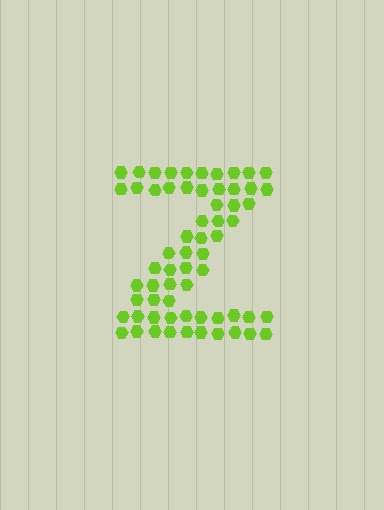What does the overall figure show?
The overall figure shows the letter Z.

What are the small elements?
The small elements are hexagons.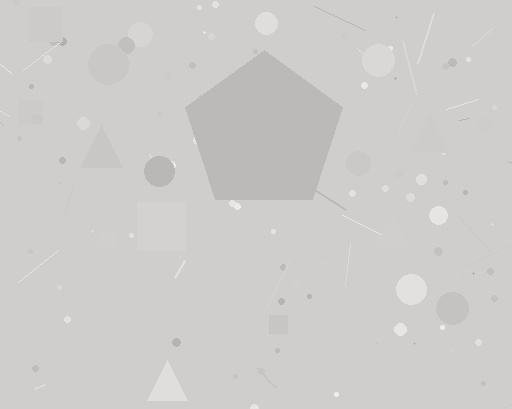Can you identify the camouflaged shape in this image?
The camouflaged shape is a pentagon.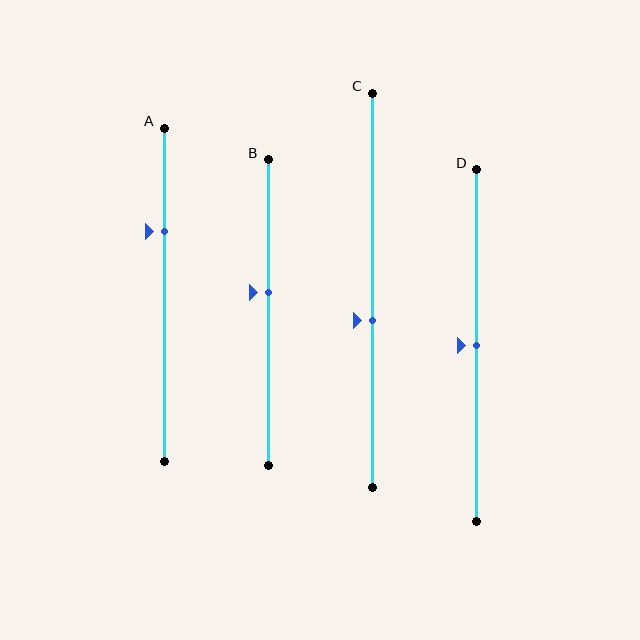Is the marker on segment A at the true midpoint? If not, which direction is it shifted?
No, the marker on segment A is shifted upward by about 19% of the segment length.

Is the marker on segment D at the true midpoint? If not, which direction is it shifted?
Yes, the marker on segment D is at the true midpoint.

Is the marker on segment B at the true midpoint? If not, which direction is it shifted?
No, the marker on segment B is shifted upward by about 7% of the segment length.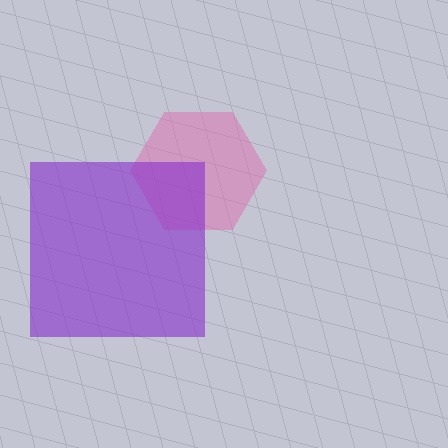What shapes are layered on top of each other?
The layered shapes are: a pink hexagon, a purple square.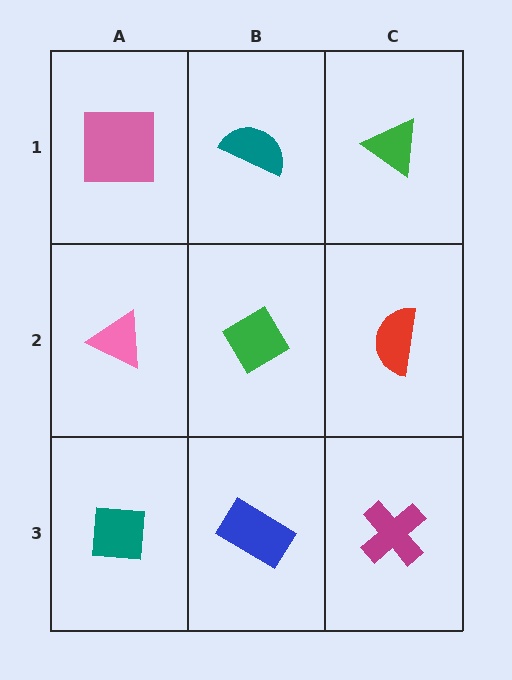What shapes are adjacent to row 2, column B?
A teal semicircle (row 1, column B), a blue rectangle (row 3, column B), a pink triangle (row 2, column A), a red semicircle (row 2, column C).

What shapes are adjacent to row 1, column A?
A pink triangle (row 2, column A), a teal semicircle (row 1, column B).